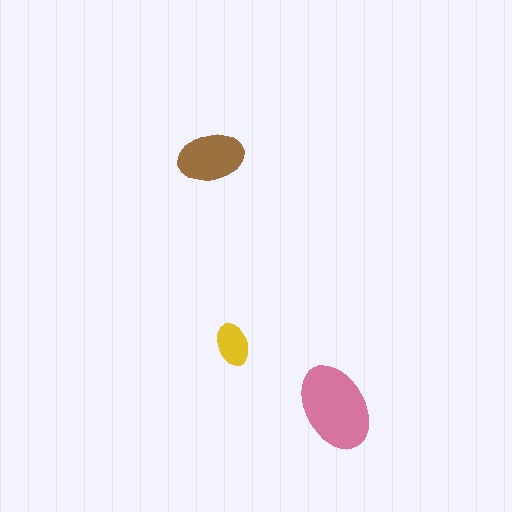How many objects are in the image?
There are 3 objects in the image.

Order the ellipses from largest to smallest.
the pink one, the brown one, the yellow one.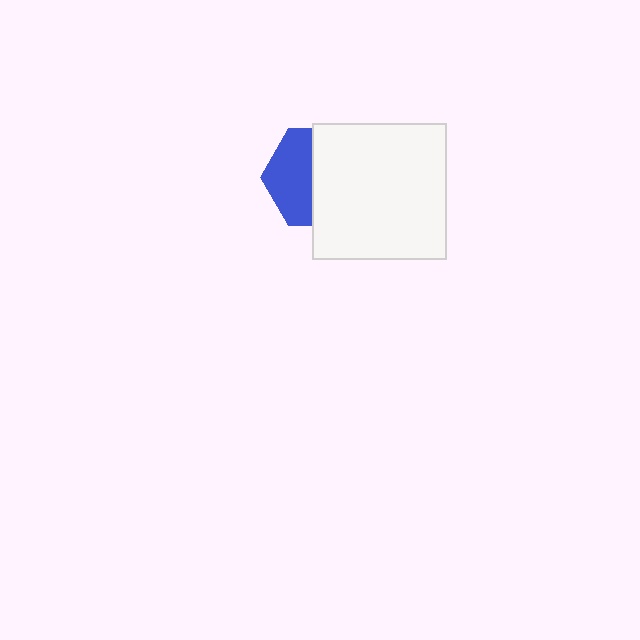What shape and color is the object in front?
The object in front is a white rectangle.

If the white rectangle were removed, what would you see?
You would see the complete blue hexagon.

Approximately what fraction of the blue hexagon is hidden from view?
Roughly 56% of the blue hexagon is hidden behind the white rectangle.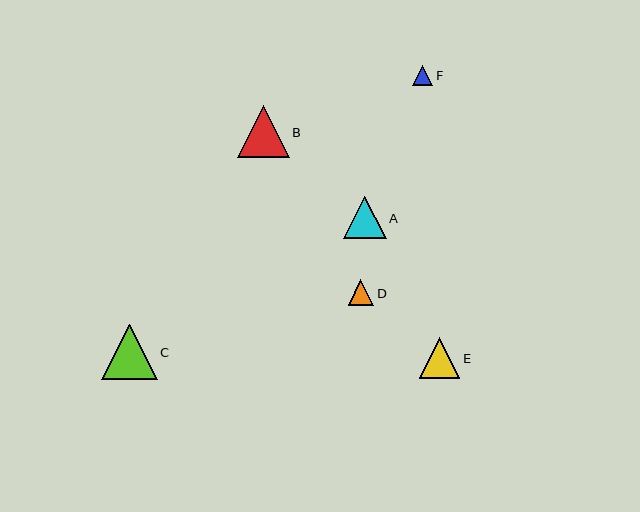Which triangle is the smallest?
Triangle F is the smallest with a size of approximately 20 pixels.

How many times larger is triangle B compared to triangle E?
Triangle B is approximately 1.3 times the size of triangle E.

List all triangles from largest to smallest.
From largest to smallest: C, B, A, E, D, F.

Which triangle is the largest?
Triangle C is the largest with a size of approximately 56 pixels.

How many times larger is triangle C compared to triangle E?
Triangle C is approximately 1.4 times the size of triangle E.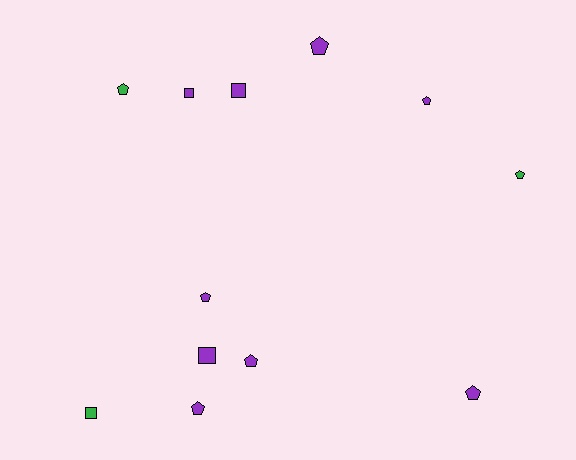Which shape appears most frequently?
Pentagon, with 8 objects.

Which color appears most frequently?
Purple, with 9 objects.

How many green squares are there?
There is 1 green square.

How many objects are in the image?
There are 12 objects.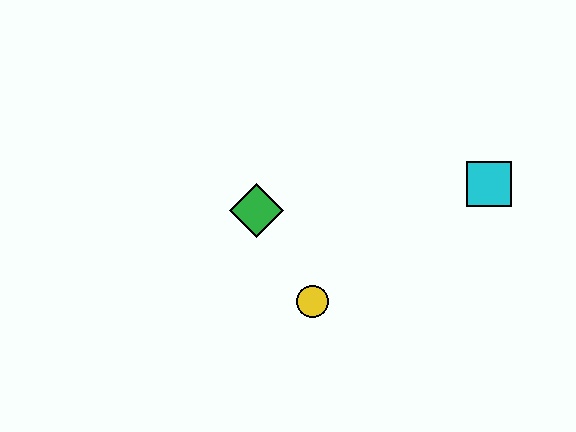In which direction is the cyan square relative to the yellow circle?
The cyan square is to the right of the yellow circle.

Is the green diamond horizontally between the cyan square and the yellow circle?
No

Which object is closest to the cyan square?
The yellow circle is closest to the cyan square.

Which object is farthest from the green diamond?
The cyan square is farthest from the green diamond.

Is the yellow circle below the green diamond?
Yes